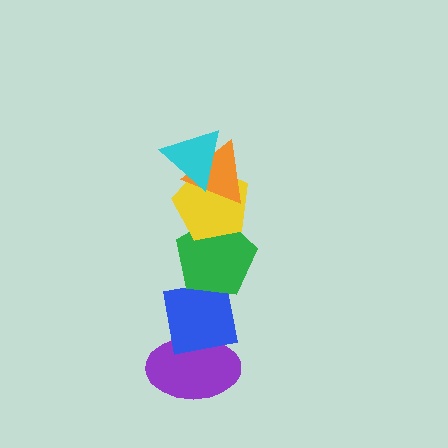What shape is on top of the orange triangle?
The cyan triangle is on top of the orange triangle.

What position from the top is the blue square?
The blue square is 5th from the top.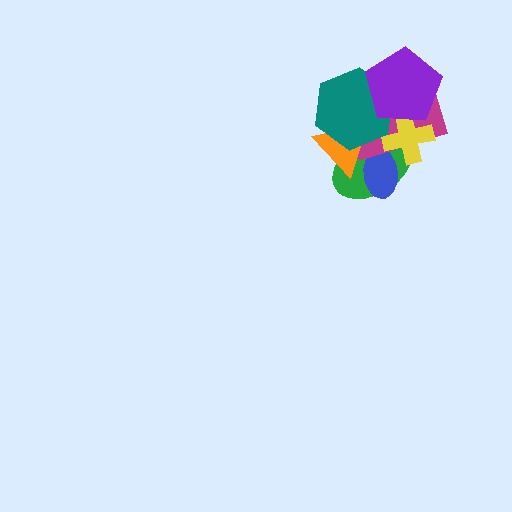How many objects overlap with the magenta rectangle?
6 objects overlap with the magenta rectangle.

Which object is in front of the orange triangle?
The teal hexagon is in front of the orange triangle.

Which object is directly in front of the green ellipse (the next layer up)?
The blue ellipse is directly in front of the green ellipse.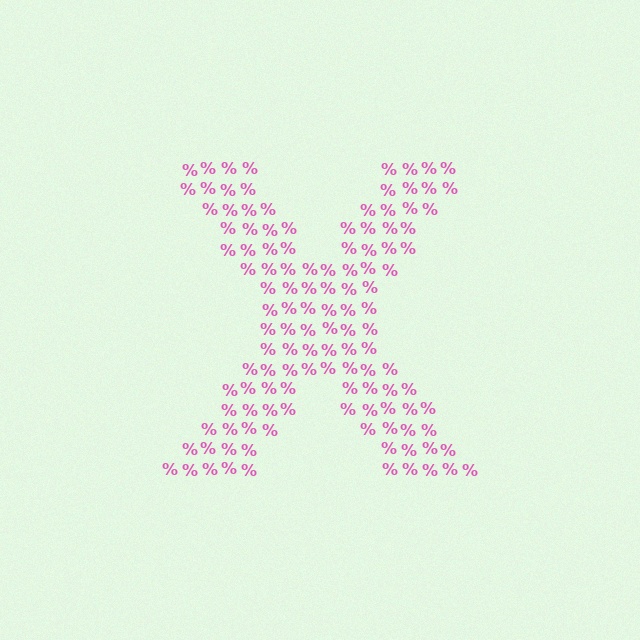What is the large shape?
The large shape is the letter X.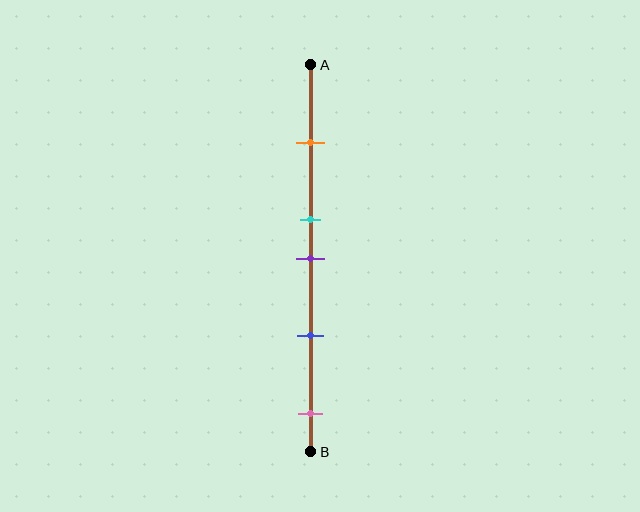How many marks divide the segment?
There are 5 marks dividing the segment.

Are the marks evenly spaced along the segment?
No, the marks are not evenly spaced.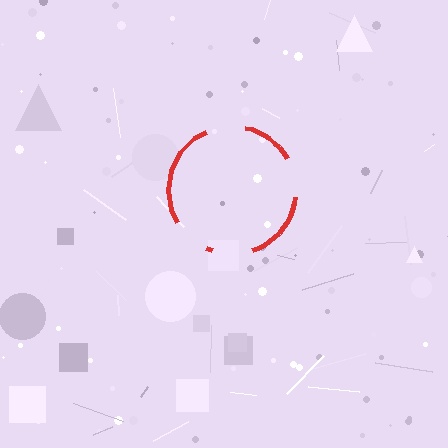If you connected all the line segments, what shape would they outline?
They would outline a circle.